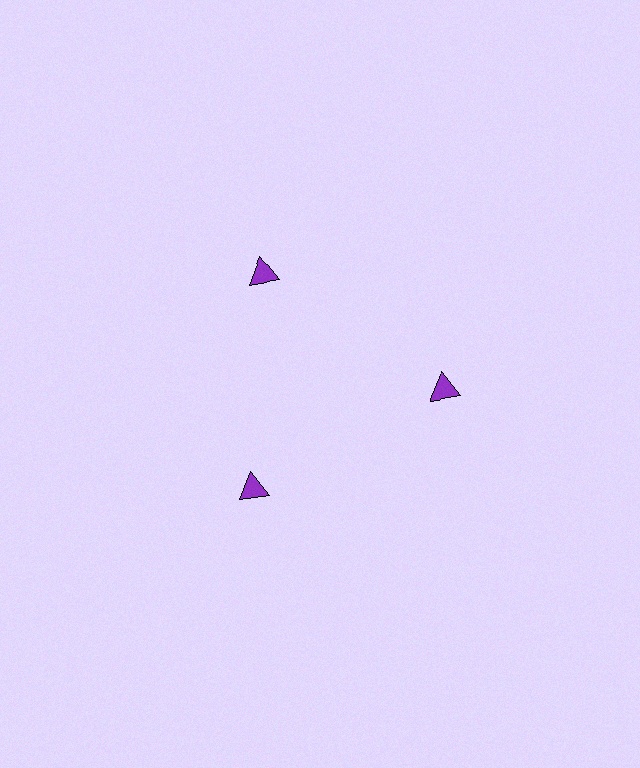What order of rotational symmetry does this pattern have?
This pattern has 3-fold rotational symmetry.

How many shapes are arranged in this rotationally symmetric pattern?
There are 3 shapes, arranged in 3 groups of 1.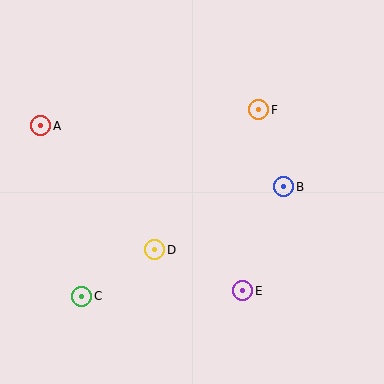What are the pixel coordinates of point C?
Point C is at (82, 296).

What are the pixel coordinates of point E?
Point E is at (243, 291).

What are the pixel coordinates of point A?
Point A is at (41, 126).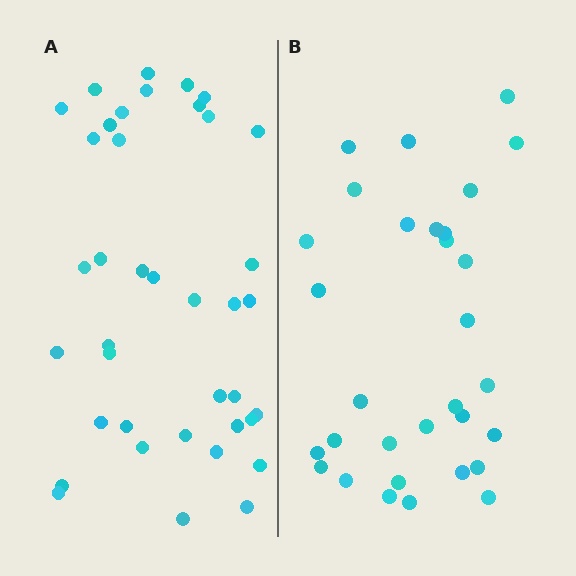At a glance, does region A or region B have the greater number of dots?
Region A (the left region) has more dots.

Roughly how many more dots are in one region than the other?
Region A has roughly 8 or so more dots than region B.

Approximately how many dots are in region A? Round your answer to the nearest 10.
About 40 dots. (The exact count is 39, which rounds to 40.)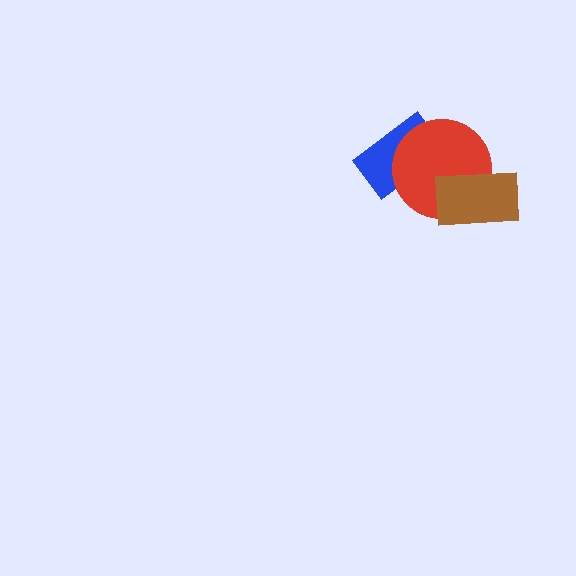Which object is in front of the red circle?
The brown rectangle is in front of the red circle.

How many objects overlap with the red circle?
2 objects overlap with the red circle.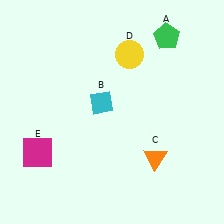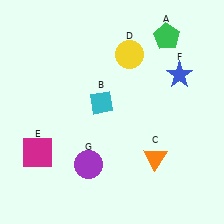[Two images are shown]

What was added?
A blue star (F), a purple circle (G) were added in Image 2.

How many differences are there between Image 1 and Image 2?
There are 2 differences between the two images.